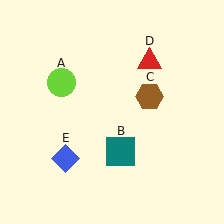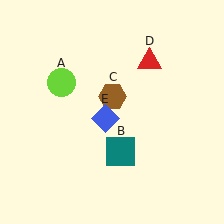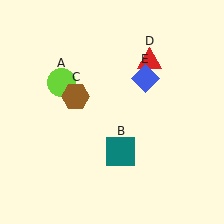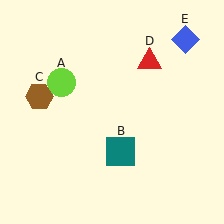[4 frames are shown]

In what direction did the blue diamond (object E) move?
The blue diamond (object E) moved up and to the right.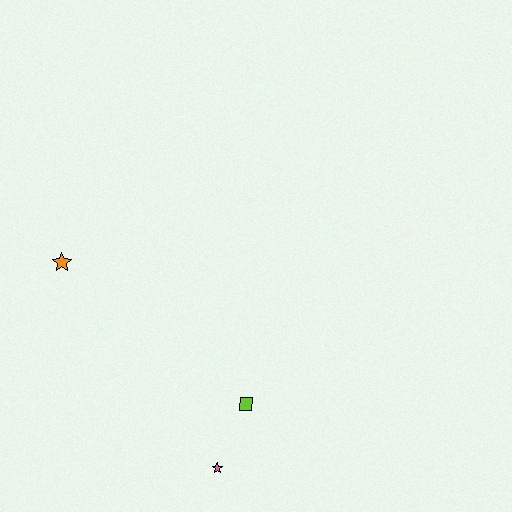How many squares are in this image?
There is 1 square.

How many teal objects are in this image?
There are no teal objects.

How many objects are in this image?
There are 3 objects.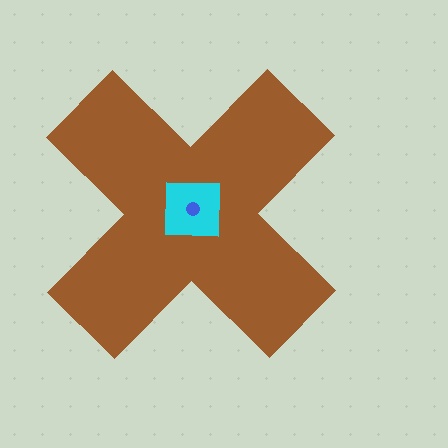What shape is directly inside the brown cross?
The cyan square.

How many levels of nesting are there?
3.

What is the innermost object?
The blue circle.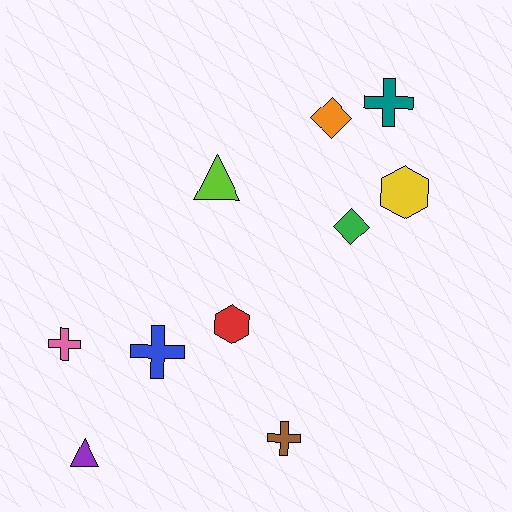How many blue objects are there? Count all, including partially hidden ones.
There is 1 blue object.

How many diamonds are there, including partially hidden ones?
There are 2 diamonds.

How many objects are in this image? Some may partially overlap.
There are 10 objects.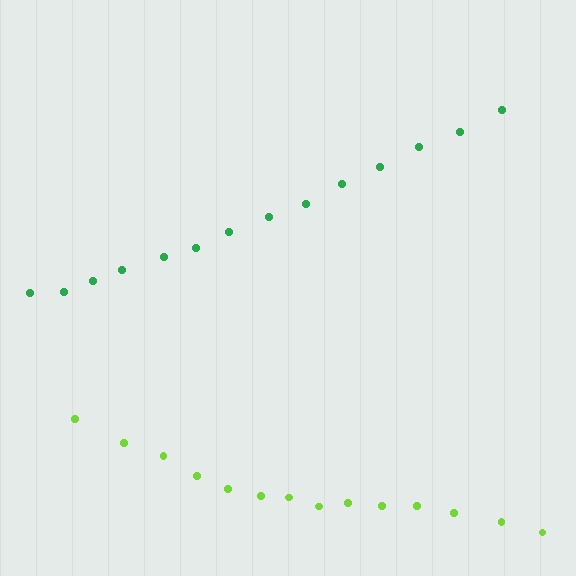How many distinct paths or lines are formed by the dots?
There are 2 distinct paths.